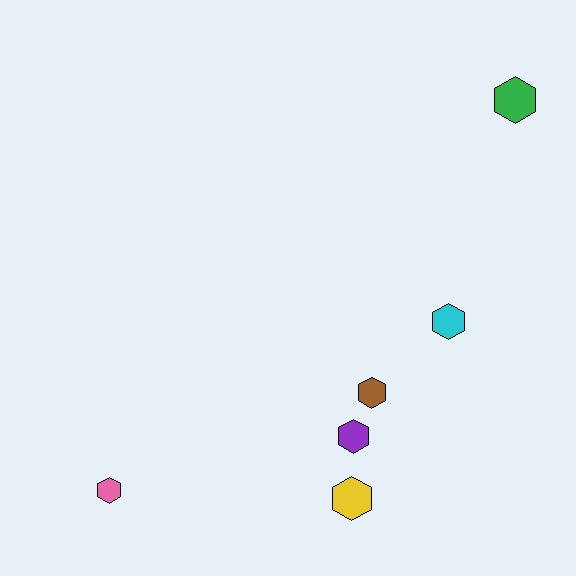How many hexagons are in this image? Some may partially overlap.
There are 6 hexagons.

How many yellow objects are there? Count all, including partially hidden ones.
There is 1 yellow object.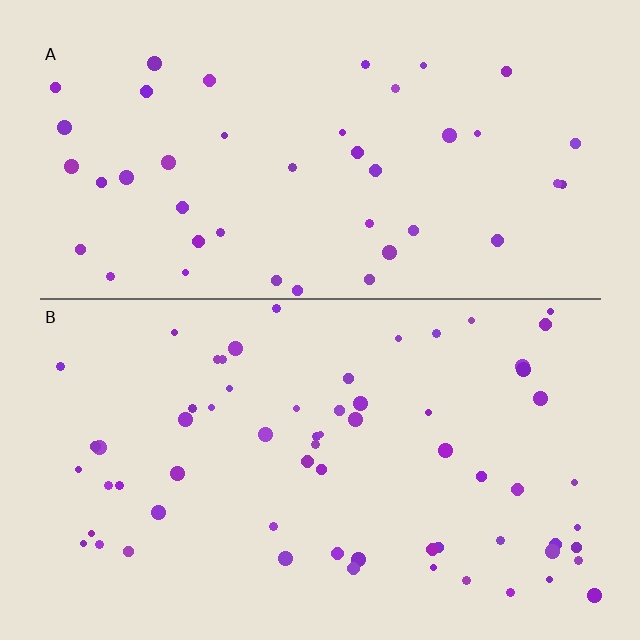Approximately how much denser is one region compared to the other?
Approximately 1.5× — region B over region A.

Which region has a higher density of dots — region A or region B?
B (the bottom).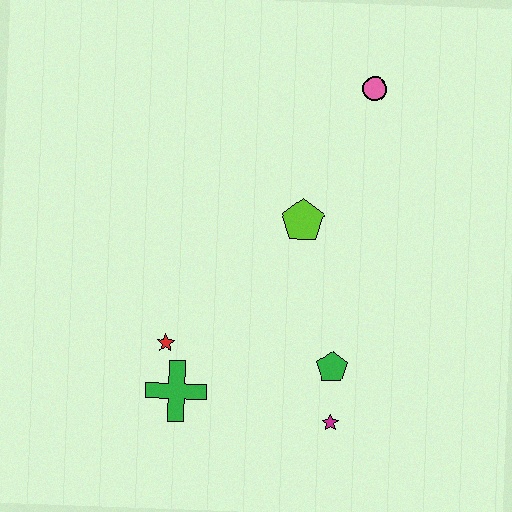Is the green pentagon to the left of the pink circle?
Yes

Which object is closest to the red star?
The green cross is closest to the red star.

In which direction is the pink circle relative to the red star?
The pink circle is above the red star.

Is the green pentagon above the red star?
No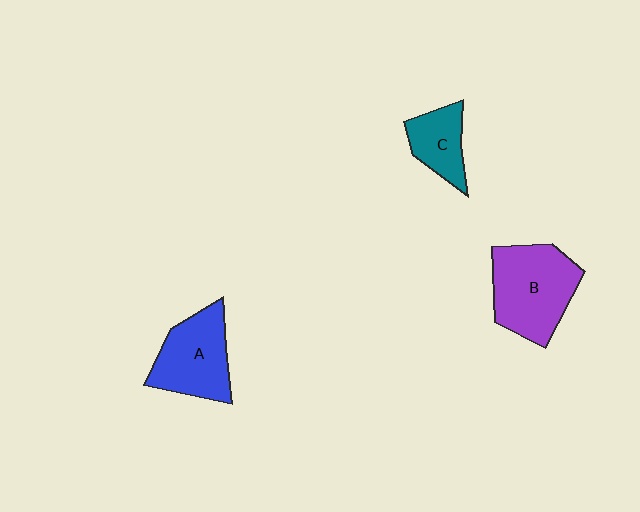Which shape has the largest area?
Shape B (purple).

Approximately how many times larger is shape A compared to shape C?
Approximately 1.6 times.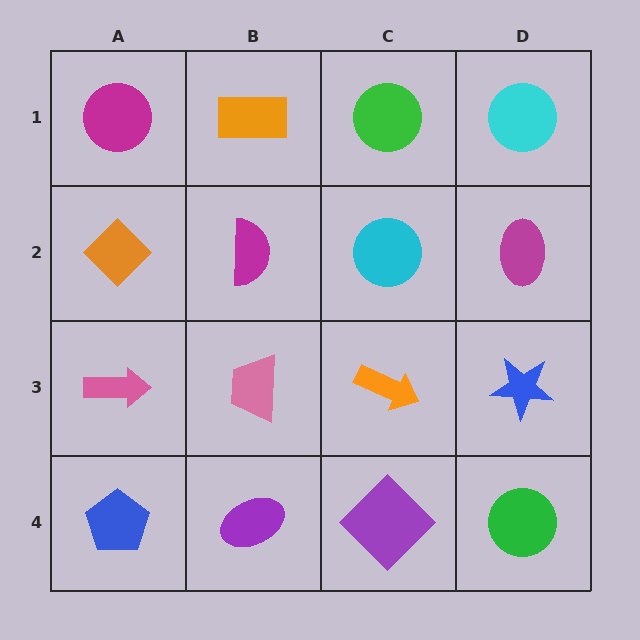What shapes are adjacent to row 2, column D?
A cyan circle (row 1, column D), a blue star (row 3, column D), a cyan circle (row 2, column C).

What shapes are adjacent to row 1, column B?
A magenta semicircle (row 2, column B), a magenta circle (row 1, column A), a green circle (row 1, column C).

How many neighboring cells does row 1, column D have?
2.